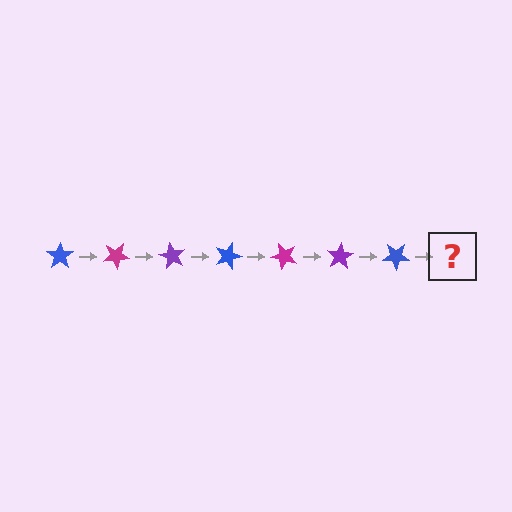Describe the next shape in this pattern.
It should be a magenta star, rotated 210 degrees from the start.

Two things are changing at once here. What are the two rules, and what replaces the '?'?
The two rules are that it rotates 30 degrees each step and the color cycles through blue, magenta, and purple. The '?' should be a magenta star, rotated 210 degrees from the start.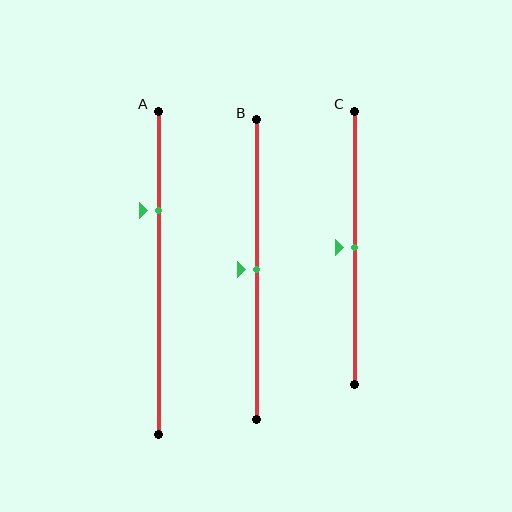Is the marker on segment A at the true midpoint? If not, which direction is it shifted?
No, the marker on segment A is shifted upward by about 19% of the segment length.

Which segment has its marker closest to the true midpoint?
Segment B has its marker closest to the true midpoint.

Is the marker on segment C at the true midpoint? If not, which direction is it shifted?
Yes, the marker on segment C is at the true midpoint.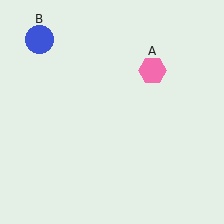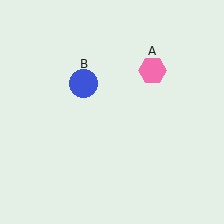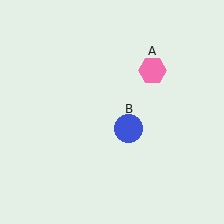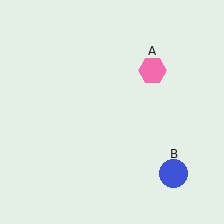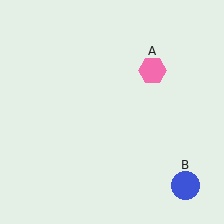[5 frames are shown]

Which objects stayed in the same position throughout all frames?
Pink hexagon (object A) remained stationary.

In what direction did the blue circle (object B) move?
The blue circle (object B) moved down and to the right.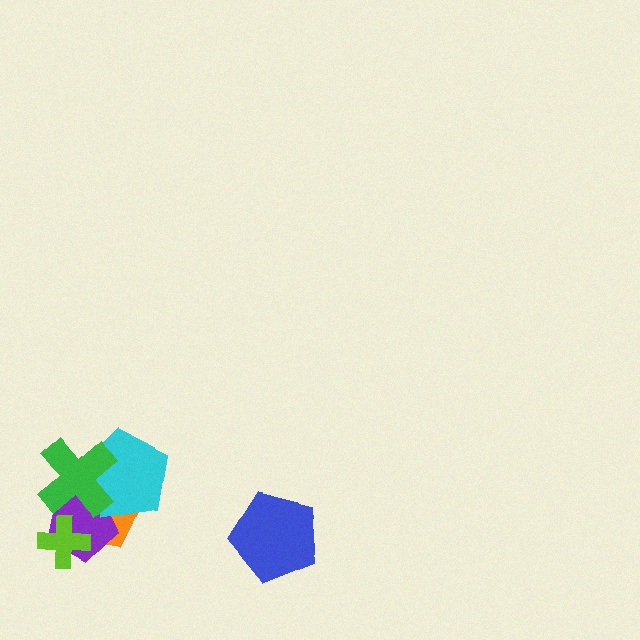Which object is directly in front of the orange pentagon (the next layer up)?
The purple pentagon is directly in front of the orange pentagon.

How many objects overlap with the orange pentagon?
4 objects overlap with the orange pentagon.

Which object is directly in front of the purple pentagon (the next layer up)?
The cyan pentagon is directly in front of the purple pentagon.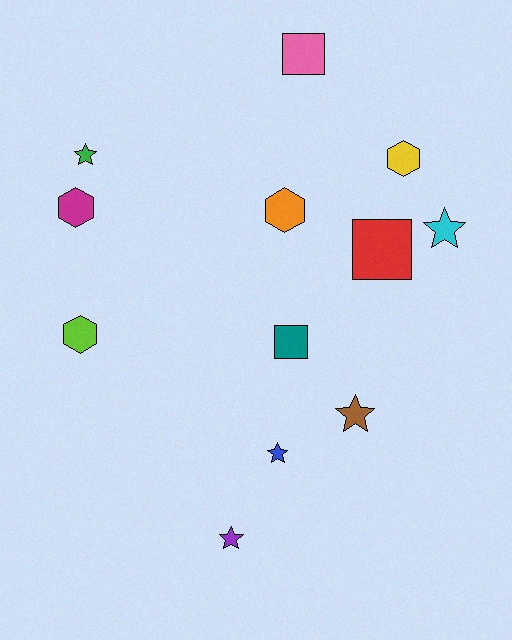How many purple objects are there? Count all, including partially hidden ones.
There is 1 purple object.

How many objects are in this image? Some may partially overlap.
There are 12 objects.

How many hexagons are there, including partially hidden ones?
There are 4 hexagons.